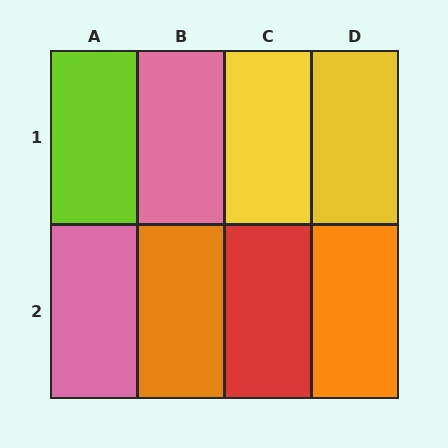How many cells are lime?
1 cell is lime.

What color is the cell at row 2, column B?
Orange.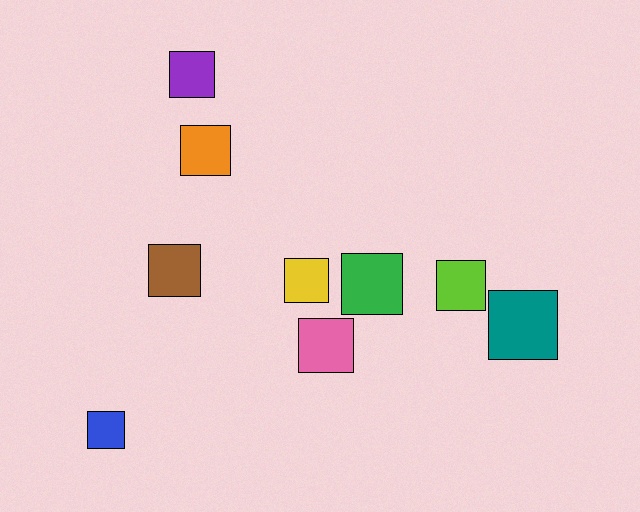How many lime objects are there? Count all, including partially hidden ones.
There is 1 lime object.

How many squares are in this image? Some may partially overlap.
There are 9 squares.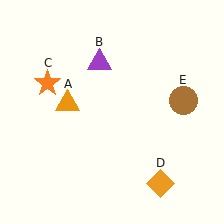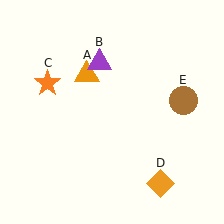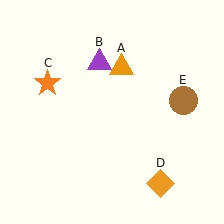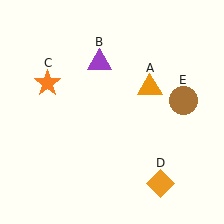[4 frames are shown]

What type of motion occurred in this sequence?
The orange triangle (object A) rotated clockwise around the center of the scene.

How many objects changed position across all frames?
1 object changed position: orange triangle (object A).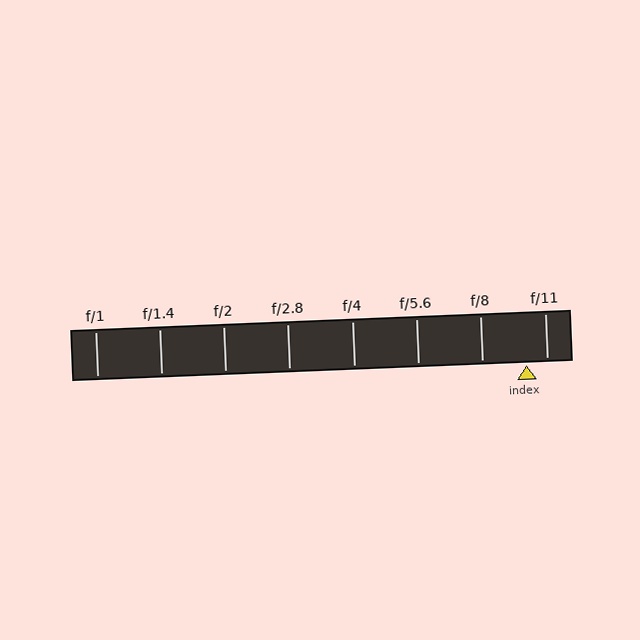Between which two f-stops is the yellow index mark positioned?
The index mark is between f/8 and f/11.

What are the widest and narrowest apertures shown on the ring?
The widest aperture shown is f/1 and the narrowest is f/11.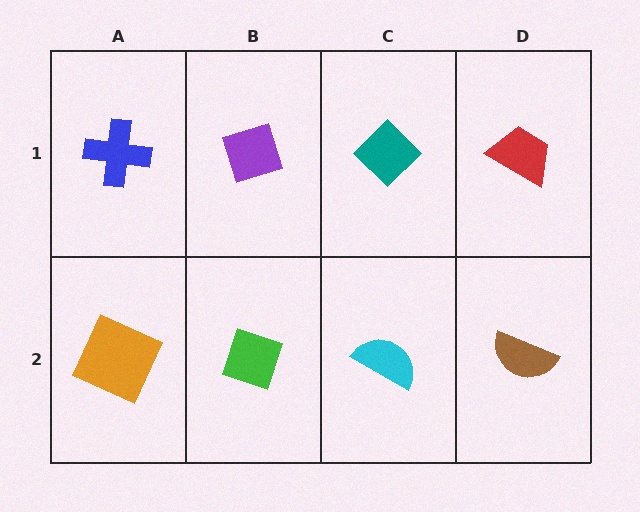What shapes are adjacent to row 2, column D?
A red trapezoid (row 1, column D), a cyan semicircle (row 2, column C).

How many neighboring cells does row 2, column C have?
3.